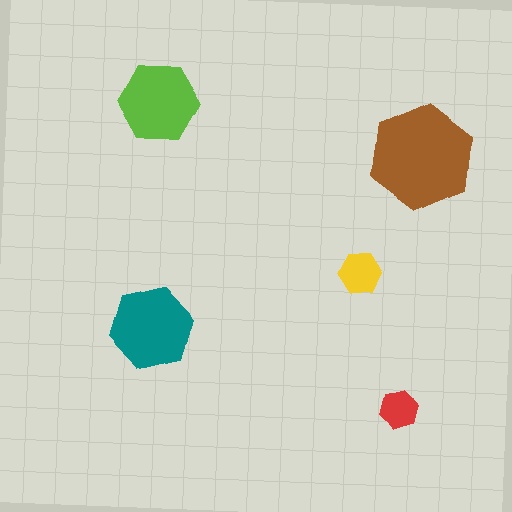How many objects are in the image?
There are 5 objects in the image.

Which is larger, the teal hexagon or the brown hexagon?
The brown one.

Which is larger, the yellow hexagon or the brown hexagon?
The brown one.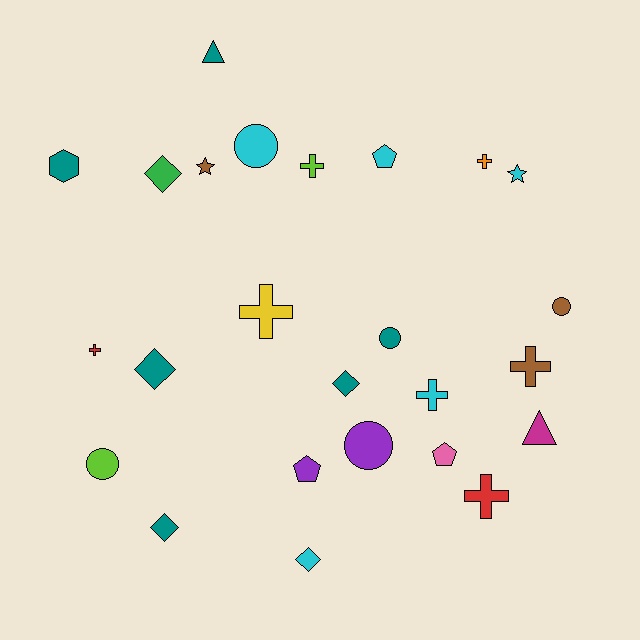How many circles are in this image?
There are 5 circles.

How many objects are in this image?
There are 25 objects.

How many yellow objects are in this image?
There is 1 yellow object.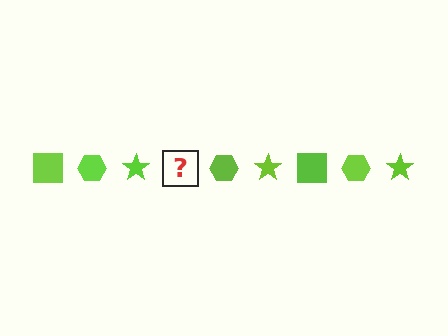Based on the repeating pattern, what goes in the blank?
The blank should be a lime square.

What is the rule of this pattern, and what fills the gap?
The rule is that the pattern cycles through square, hexagon, star shapes in lime. The gap should be filled with a lime square.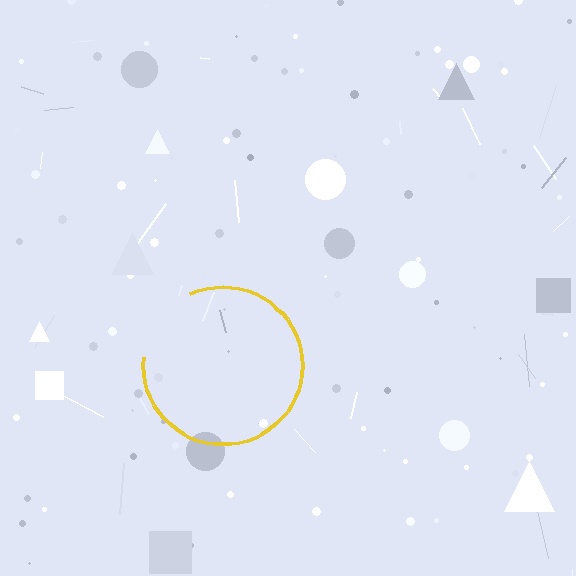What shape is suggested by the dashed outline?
The dashed outline suggests a circle.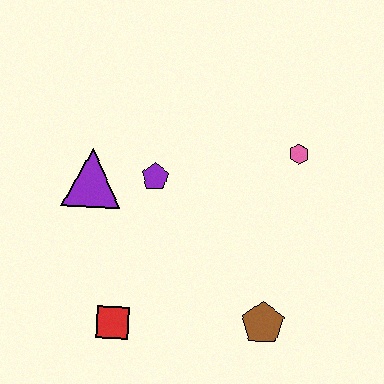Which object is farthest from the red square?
The pink hexagon is farthest from the red square.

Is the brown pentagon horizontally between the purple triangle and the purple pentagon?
No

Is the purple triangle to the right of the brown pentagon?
No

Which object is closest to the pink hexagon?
The purple pentagon is closest to the pink hexagon.